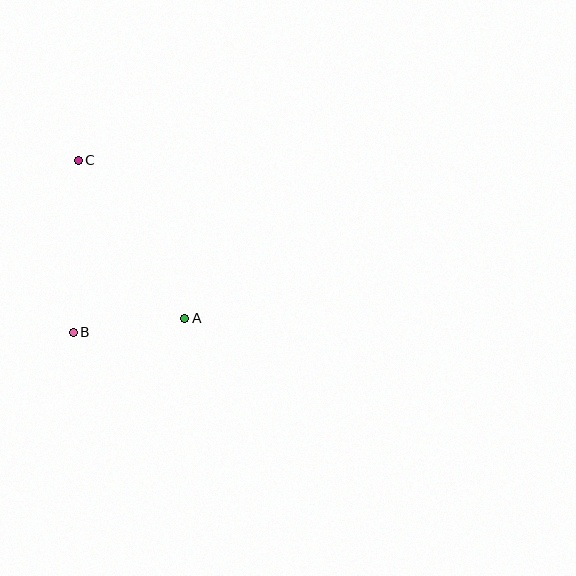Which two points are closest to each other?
Points A and B are closest to each other.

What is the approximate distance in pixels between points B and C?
The distance between B and C is approximately 172 pixels.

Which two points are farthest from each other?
Points A and C are farthest from each other.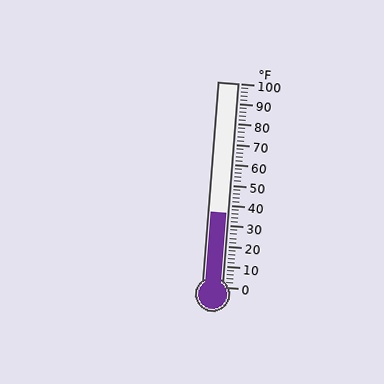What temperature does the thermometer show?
The thermometer shows approximately 36°F.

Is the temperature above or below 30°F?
The temperature is above 30°F.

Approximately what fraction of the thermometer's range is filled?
The thermometer is filled to approximately 35% of its range.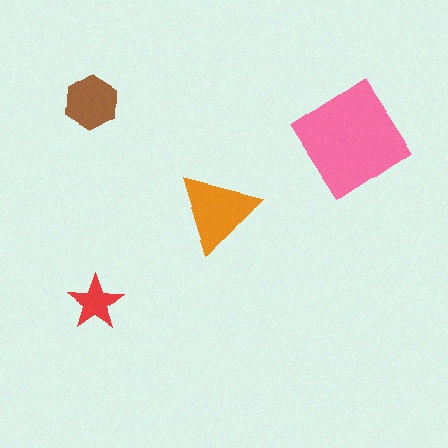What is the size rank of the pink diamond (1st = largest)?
1st.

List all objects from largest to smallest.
The pink diamond, the orange triangle, the brown hexagon, the red star.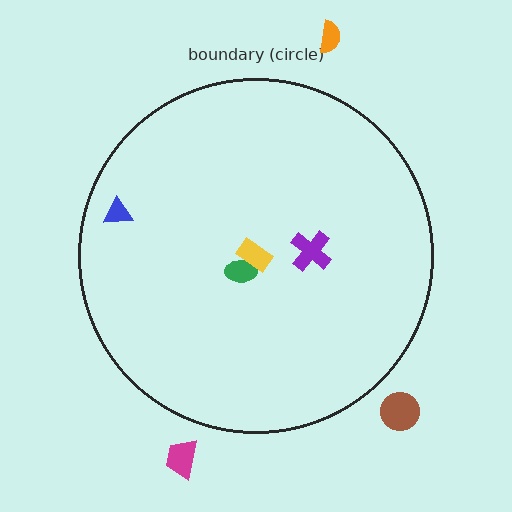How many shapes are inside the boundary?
4 inside, 3 outside.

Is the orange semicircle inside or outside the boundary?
Outside.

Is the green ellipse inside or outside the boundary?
Inside.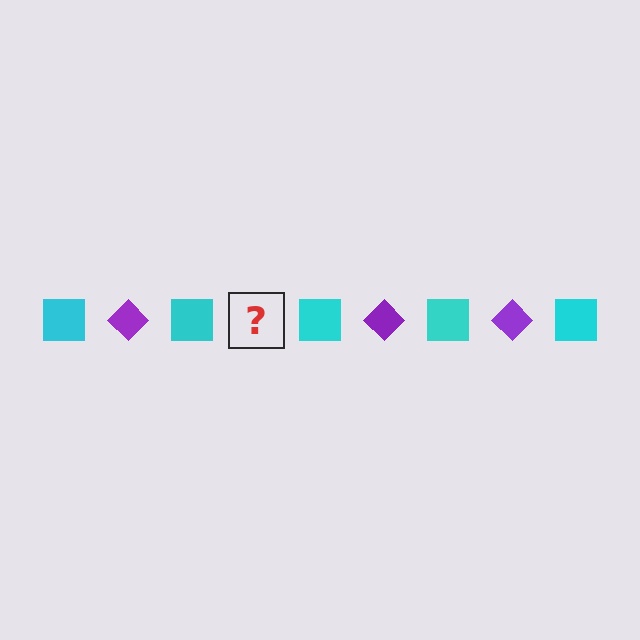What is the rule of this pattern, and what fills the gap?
The rule is that the pattern alternates between cyan square and purple diamond. The gap should be filled with a purple diamond.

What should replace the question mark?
The question mark should be replaced with a purple diamond.